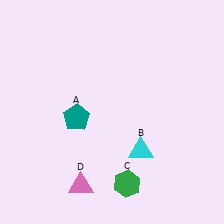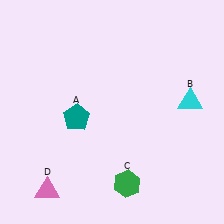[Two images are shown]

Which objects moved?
The objects that moved are: the cyan triangle (B), the pink triangle (D).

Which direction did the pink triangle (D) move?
The pink triangle (D) moved left.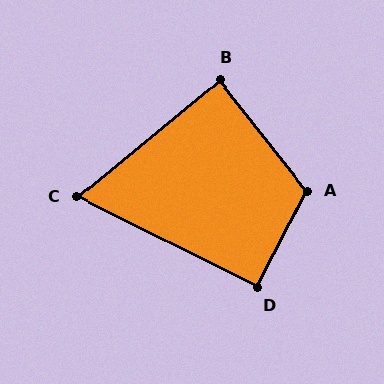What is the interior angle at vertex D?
Approximately 91 degrees (approximately right).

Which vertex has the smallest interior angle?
C, at approximately 66 degrees.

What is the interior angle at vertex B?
Approximately 89 degrees (approximately right).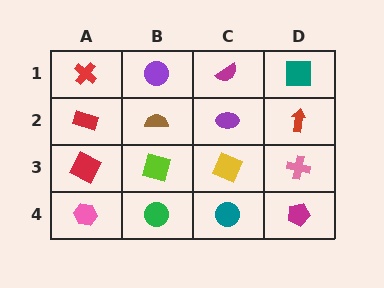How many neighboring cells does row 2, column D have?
3.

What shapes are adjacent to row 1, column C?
A purple ellipse (row 2, column C), a purple circle (row 1, column B), a teal square (row 1, column D).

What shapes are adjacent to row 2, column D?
A teal square (row 1, column D), a pink cross (row 3, column D), a purple ellipse (row 2, column C).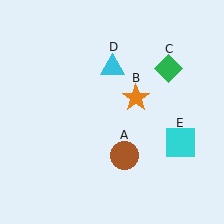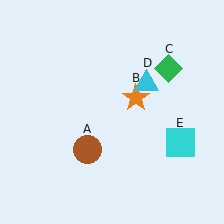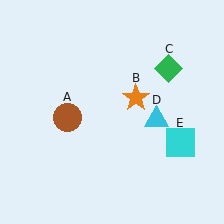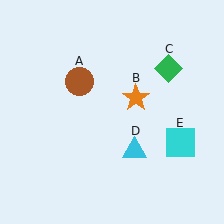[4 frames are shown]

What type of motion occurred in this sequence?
The brown circle (object A), cyan triangle (object D) rotated clockwise around the center of the scene.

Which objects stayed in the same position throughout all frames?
Orange star (object B) and green diamond (object C) and cyan square (object E) remained stationary.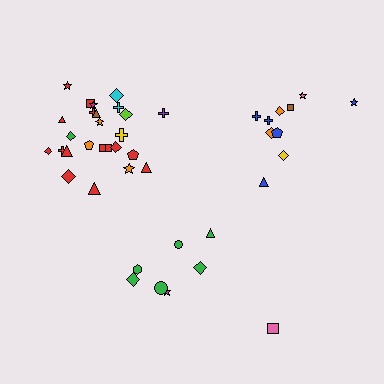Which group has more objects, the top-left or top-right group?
The top-left group.